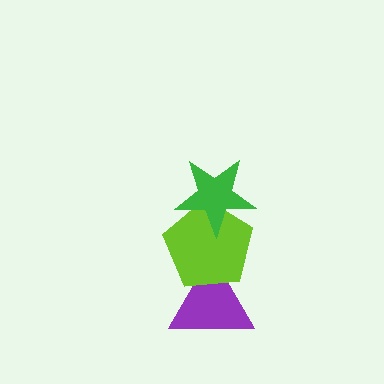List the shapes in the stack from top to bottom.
From top to bottom: the green star, the lime pentagon, the purple triangle.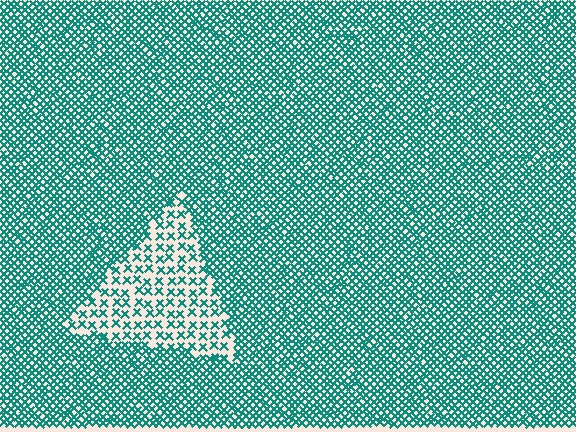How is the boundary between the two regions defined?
The boundary is defined by a change in element density (approximately 2.4x ratio). All elements are the same color, size, and shape.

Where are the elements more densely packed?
The elements are more densely packed outside the triangle boundary.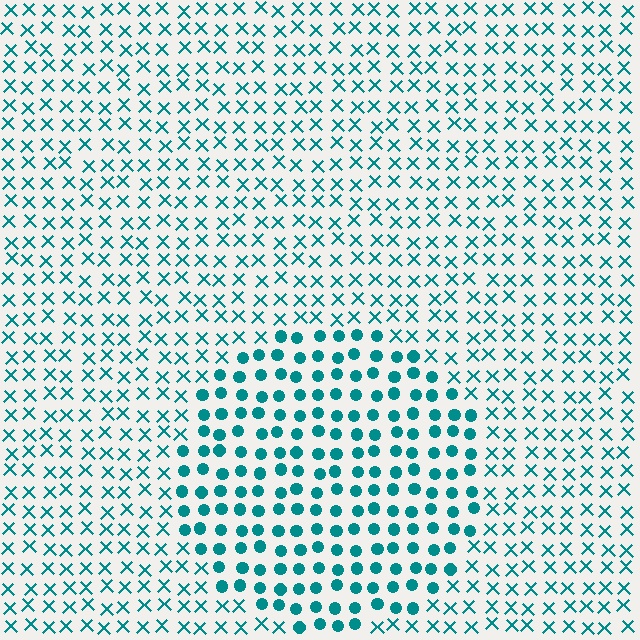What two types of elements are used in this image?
The image uses circles inside the circle region and X marks outside it.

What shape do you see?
I see a circle.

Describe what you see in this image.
The image is filled with small teal elements arranged in a uniform grid. A circle-shaped region contains circles, while the surrounding area contains X marks. The boundary is defined purely by the change in element shape.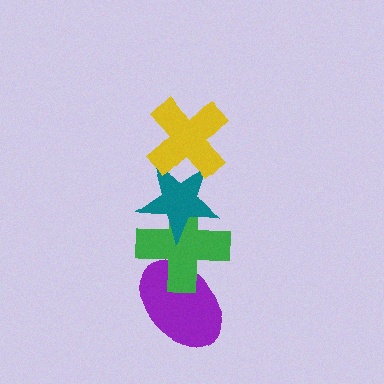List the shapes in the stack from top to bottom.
From top to bottom: the yellow cross, the teal star, the green cross, the purple ellipse.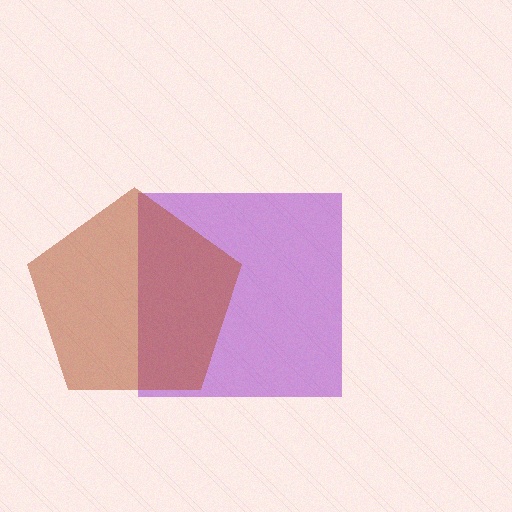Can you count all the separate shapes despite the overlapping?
Yes, there are 2 separate shapes.